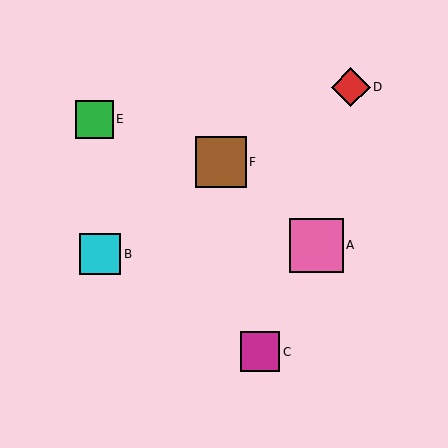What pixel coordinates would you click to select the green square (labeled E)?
Click at (94, 119) to select the green square E.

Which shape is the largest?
The pink square (labeled A) is the largest.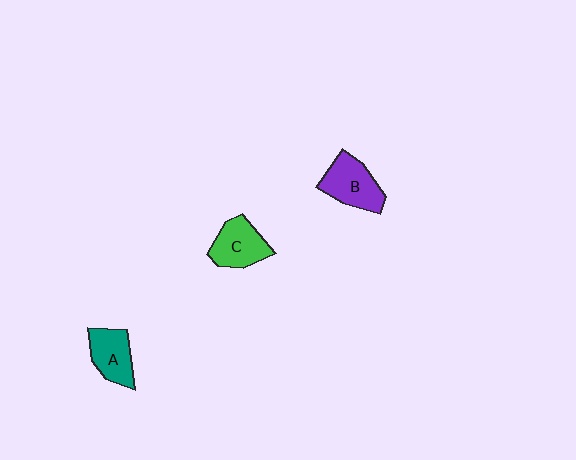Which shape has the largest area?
Shape B (purple).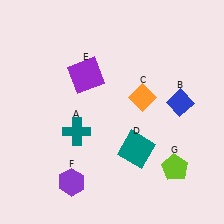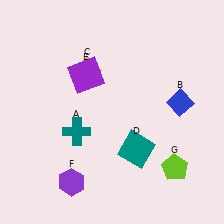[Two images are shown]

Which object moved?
The orange diamond (C) moved left.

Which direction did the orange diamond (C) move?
The orange diamond (C) moved left.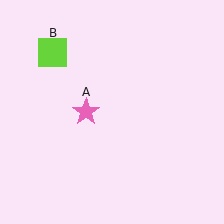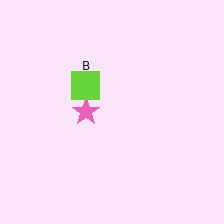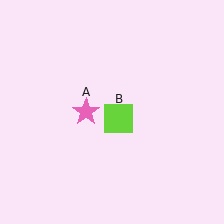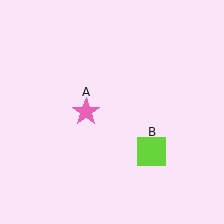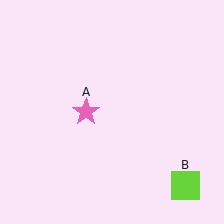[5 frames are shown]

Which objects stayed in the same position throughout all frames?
Pink star (object A) remained stationary.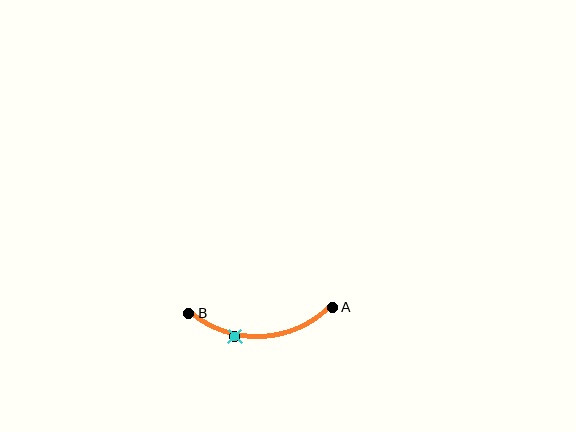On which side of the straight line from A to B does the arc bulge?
The arc bulges below the straight line connecting A and B.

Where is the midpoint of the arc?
The arc midpoint is the point on the curve farthest from the straight line joining A and B. It sits below that line.